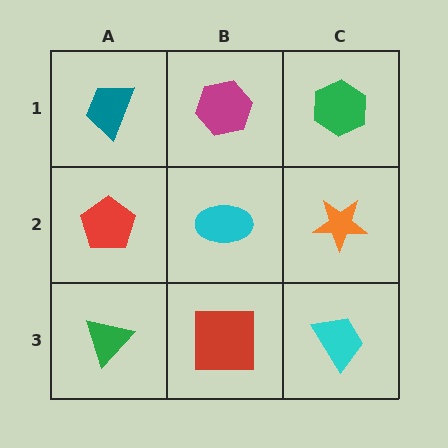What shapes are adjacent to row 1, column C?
An orange star (row 2, column C), a magenta hexagon (row 1, column B).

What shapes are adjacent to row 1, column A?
A red pentagon (row 2, column A), a magenta hexagon (row 1, column B).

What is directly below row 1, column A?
A red pentagon.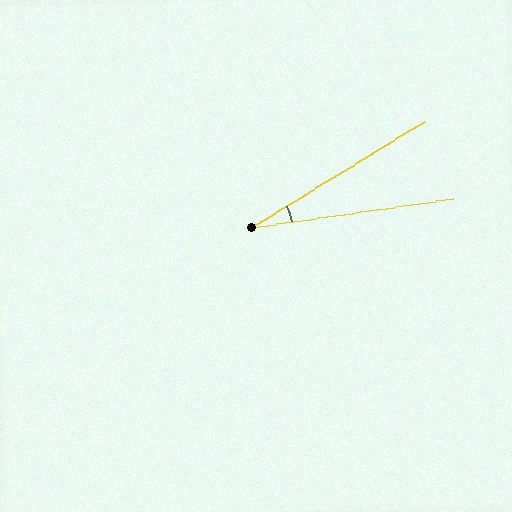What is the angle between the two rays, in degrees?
Approximately 23 degrees.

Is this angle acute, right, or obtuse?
It is acute.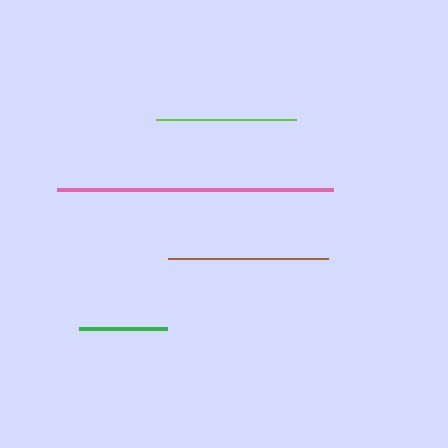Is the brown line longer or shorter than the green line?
The brown line is longer than the green line.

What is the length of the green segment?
The green segment is approximately 88 pixels long.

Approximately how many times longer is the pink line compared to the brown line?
The pink line is approximately 1.7 times the length of the brown line.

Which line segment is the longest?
The pink line is the longest at approximately 275 pixels.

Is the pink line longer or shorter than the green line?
The pink line is longer than the green line.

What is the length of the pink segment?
The pink segment is approximately 275 pixels long.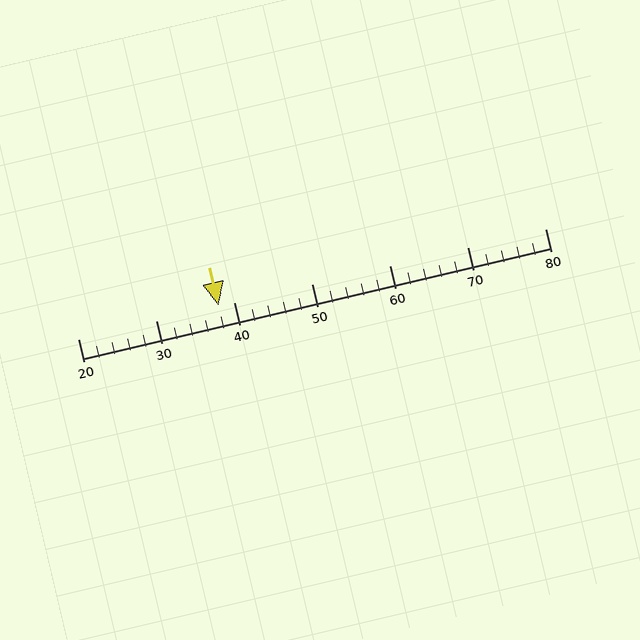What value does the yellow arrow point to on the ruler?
The yellow arrow points to approximately 38.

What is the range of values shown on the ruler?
The ruler shows values from 20 to 80.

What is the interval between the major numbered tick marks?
The major tick marks are spaced 10 units apart.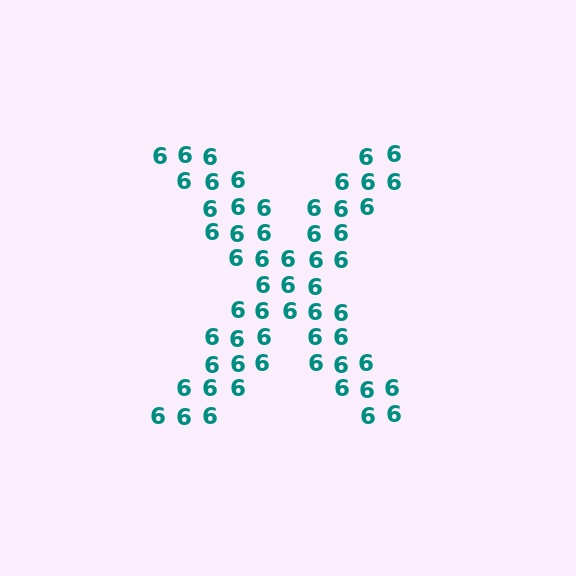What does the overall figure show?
The overall figure shows the letter X.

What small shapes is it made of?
It is made of small digit 6's.